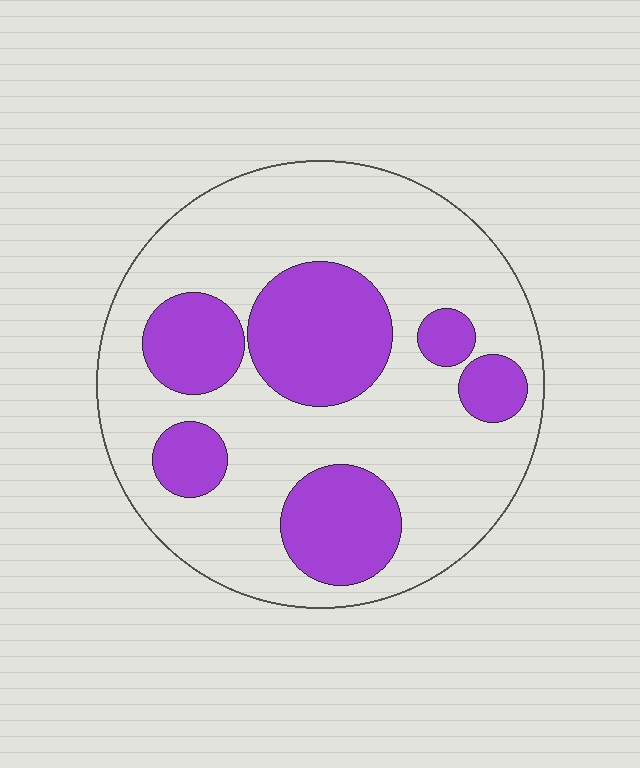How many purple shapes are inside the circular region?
6.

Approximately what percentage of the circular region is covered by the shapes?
Approximately 30%.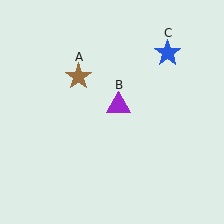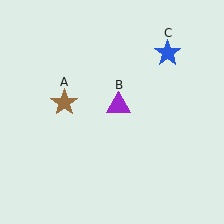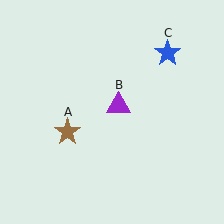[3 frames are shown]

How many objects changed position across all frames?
1 object changed position: brown star (object A).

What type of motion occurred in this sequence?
The brown star (object A) rotated counterclockwise around the center of the scene.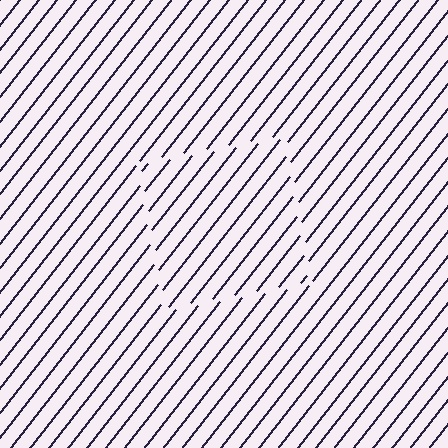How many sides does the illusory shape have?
4 sides — the line-ends trace a square.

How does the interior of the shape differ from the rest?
The interior of the shape contains the same grating, shifted by half a period — the contour is defined by the phase discontinuity where line-ends from the inner and outer gratings abut.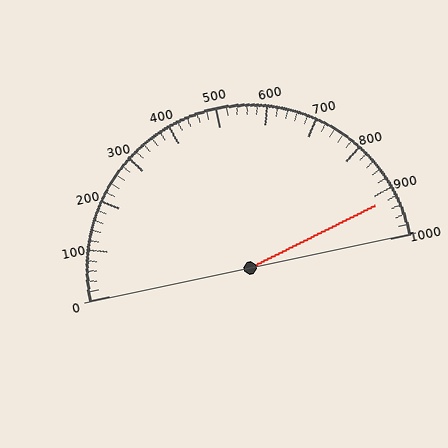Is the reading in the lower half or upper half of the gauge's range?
The reading is in the upper half of the range (0 to 1000).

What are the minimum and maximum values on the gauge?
The gauge ranges from 0 to 1000.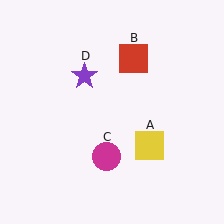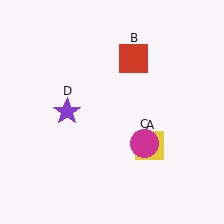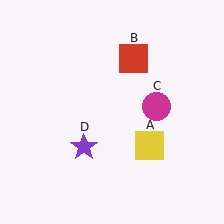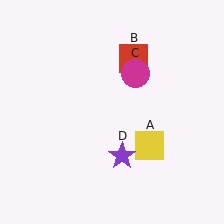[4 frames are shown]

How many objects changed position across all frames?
2 objects changed position: magenta circle (object C), purple star (object D).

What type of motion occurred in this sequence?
The magenta circle (object C), purple star (object D) rotated counterclockwise around the center of the scene.